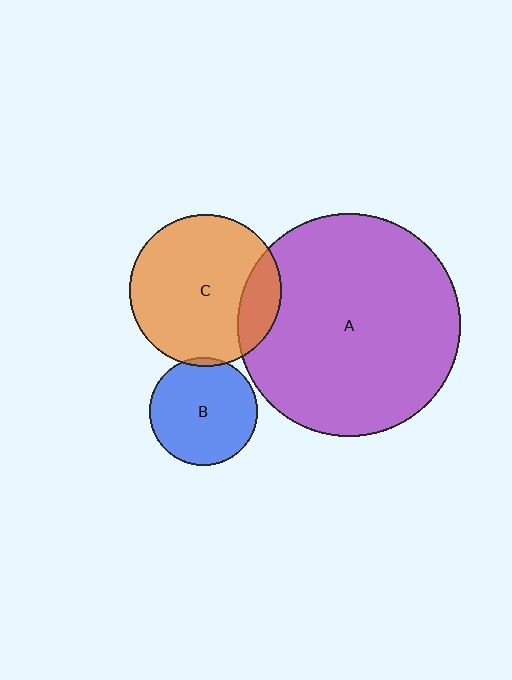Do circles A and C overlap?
Yes.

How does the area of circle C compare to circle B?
Approximately 2.0 times.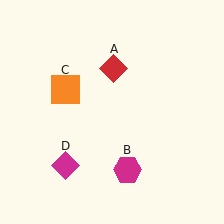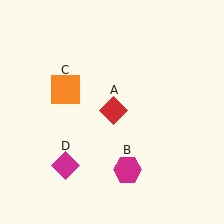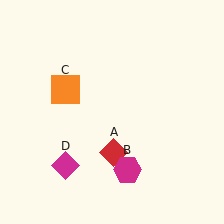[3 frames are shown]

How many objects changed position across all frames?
1 object changed position: red diamond (object A).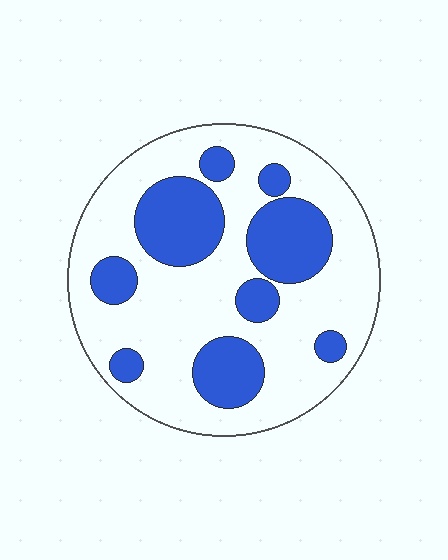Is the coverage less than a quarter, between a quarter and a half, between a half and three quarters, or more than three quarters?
Between a quarter and a half.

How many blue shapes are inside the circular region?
9.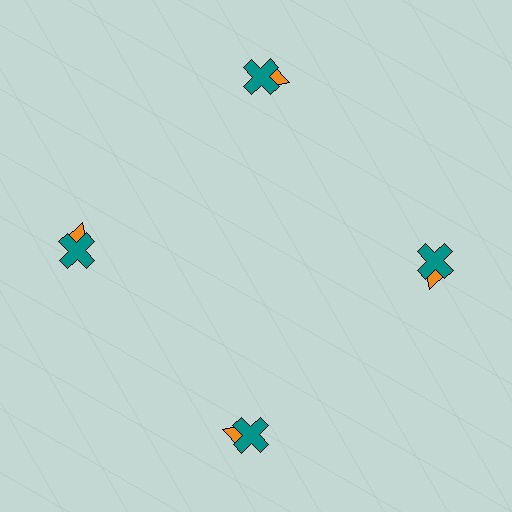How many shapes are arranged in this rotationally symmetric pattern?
There are 8 shapes, arranged in 4 groups of 2.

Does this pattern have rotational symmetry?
Yes, this pattern has 4-fold rotational symmetry. It looks the same after rotating 90 degrees around the center.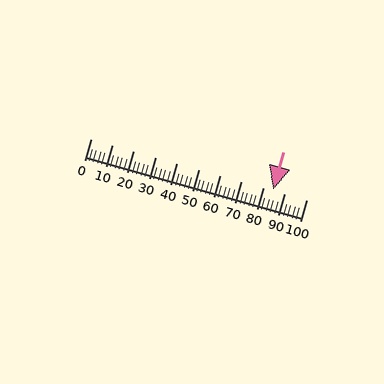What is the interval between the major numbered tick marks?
The major tick marks are spaced 10 units apart.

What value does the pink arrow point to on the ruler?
The pink arrow points to approximately 84.